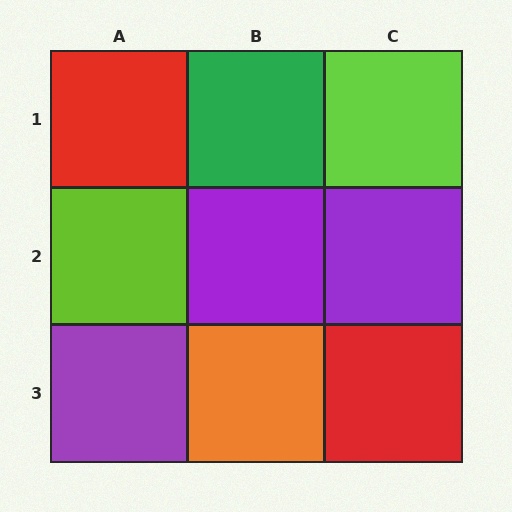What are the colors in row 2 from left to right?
Lime, purple, purple.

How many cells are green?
1 cell is green.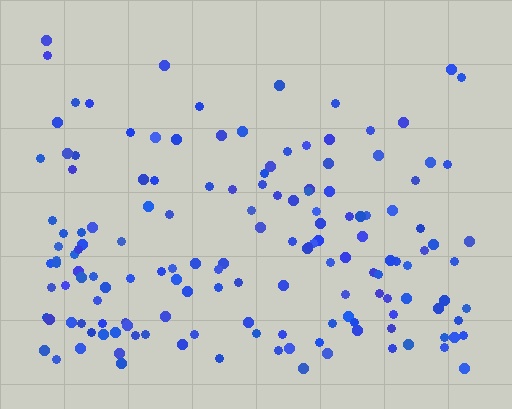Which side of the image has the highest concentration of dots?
The bottom.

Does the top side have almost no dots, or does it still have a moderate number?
Still a moderate number, just noticeably fewer than the bottom.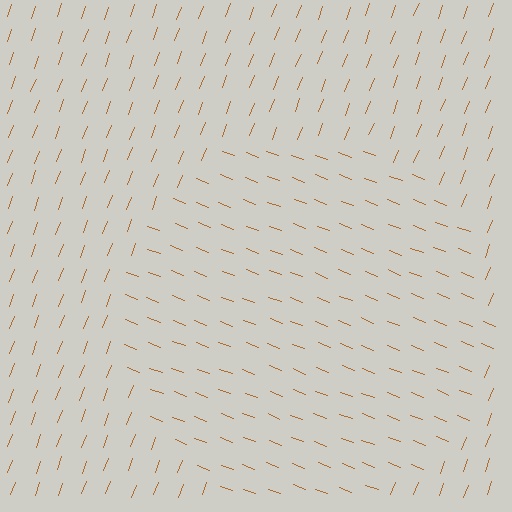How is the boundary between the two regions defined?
The boundary is defined purely by a change in line orientation (approximately 90 degrees difference). All lines are the same color and thickness.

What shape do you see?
I see a circle.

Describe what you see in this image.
The image is filled with small brown line segments. A circle region in the image has lines oriented differently from the surrounding lines, creating a visible texture boundary.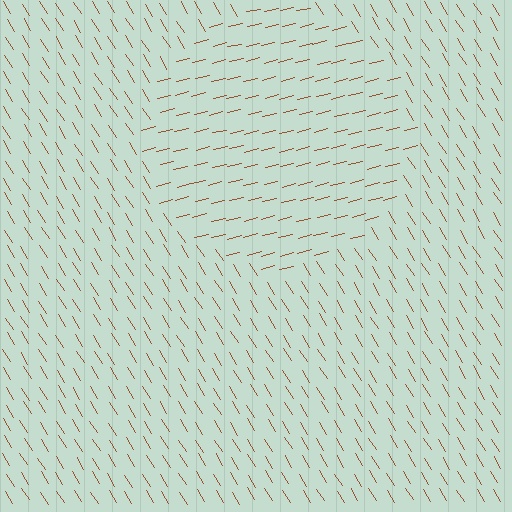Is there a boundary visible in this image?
Yes, there is a texture boundary formed by a change in line orientation.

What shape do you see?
I see a circle.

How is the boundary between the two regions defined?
The boundary is defined purely by a change in line orientation (approximately 73 degrees difference). All lines are the same color and thickness.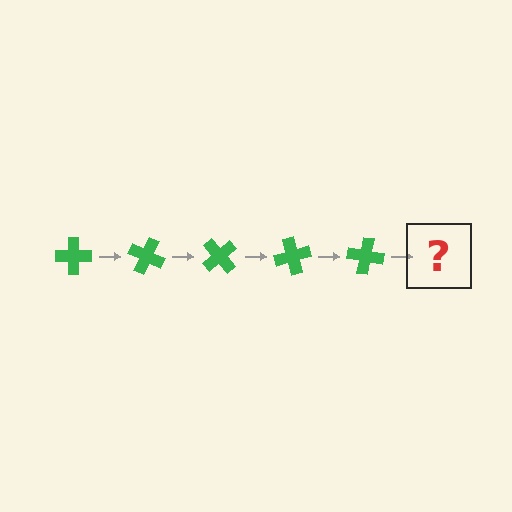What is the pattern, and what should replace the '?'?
The pattern is that the cross rotates 25 degrees each step. The '?' should be a green cross rotated 125 degrees.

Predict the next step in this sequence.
The next step is a green cross rotated 125 degrees.